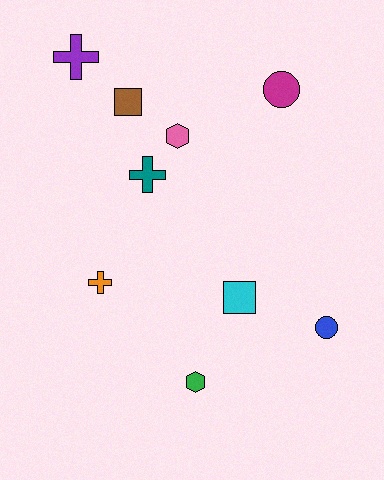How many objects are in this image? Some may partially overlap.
There are 9 objects.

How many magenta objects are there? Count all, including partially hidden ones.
There is 1 magenta object.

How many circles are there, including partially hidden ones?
There are 2 circles.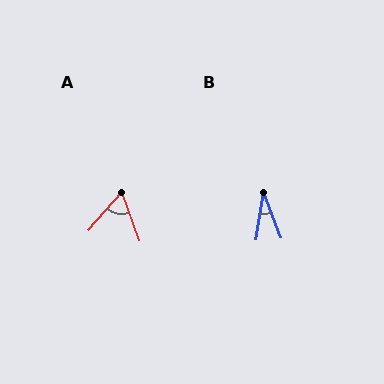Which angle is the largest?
A, at approximately 60 degrees.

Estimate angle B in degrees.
Approximately 30 degrees.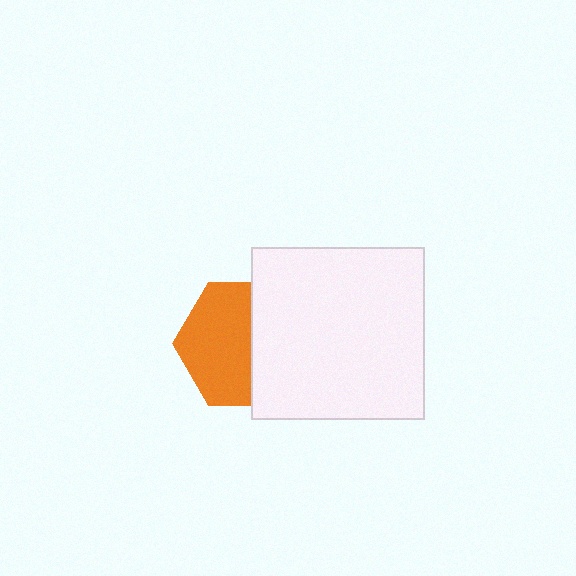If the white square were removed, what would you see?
You would see the complete orange hexagon.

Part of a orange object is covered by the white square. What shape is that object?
It is a hexagon.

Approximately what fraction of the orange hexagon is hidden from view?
Roughly 43% of the orange hexagon is hidden behind the white square.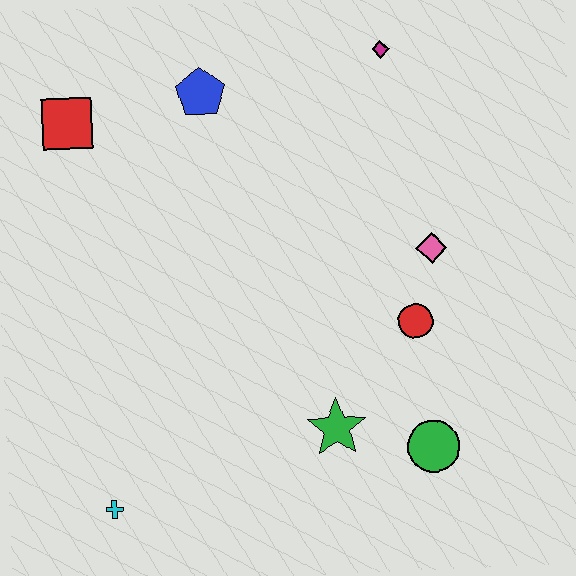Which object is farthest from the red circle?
The red square is farthest from the red circle.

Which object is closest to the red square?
The blue pentagon is closest to the red square.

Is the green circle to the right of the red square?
Yes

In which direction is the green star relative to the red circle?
The green star is below the red circle.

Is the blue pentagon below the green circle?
No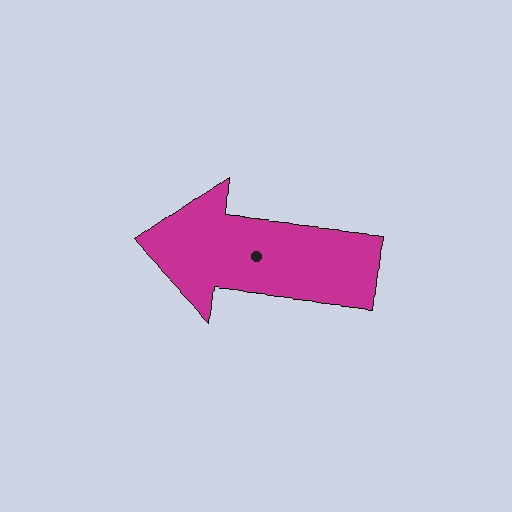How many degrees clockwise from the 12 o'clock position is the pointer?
Approximately 276 degrees.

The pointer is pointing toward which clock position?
Roughly 9 o'clock.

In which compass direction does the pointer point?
West.